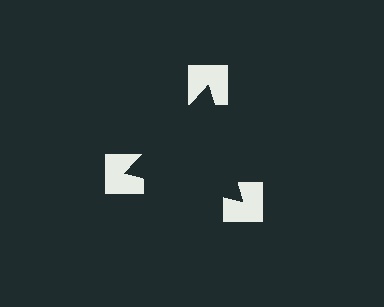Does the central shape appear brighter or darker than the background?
It typically appears slightly darker than the background, even though no actual brightness change is drawn.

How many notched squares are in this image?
There are 3 — one at each vertex of the illusory triangle.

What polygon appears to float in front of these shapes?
An illusory triangle — its edges are inferred from the aligned wedge cuts in the notched squares, not physically drawn.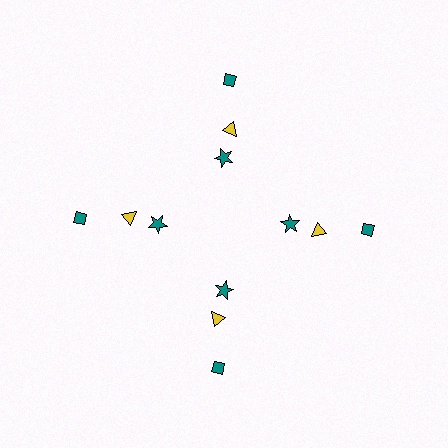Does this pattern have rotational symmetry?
Yes, this pattern has 4-fold rotational symmetry. It looks the same after rotating 90 degrees around the center.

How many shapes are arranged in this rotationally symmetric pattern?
There are 12 shapes, arranged in 4 groups of 3.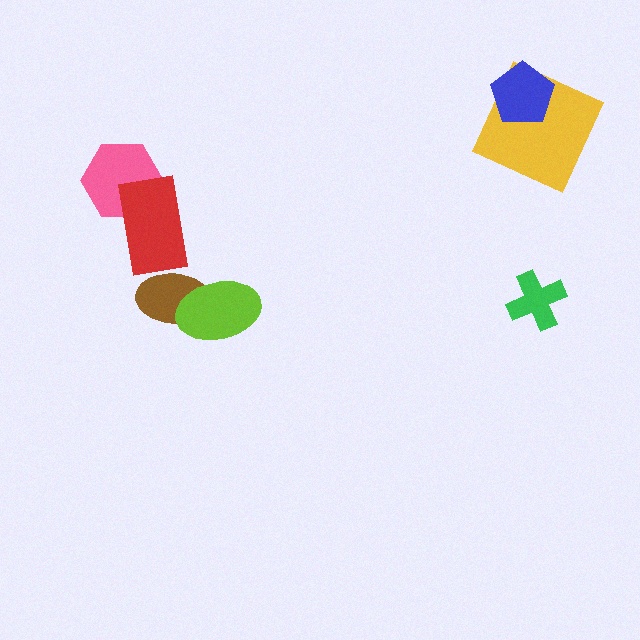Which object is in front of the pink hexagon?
The red rectangle is in front of the pink hexagon.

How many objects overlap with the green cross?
0 objects overlap with the green cross.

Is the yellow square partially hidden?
Yes, it is partially covered by another shape.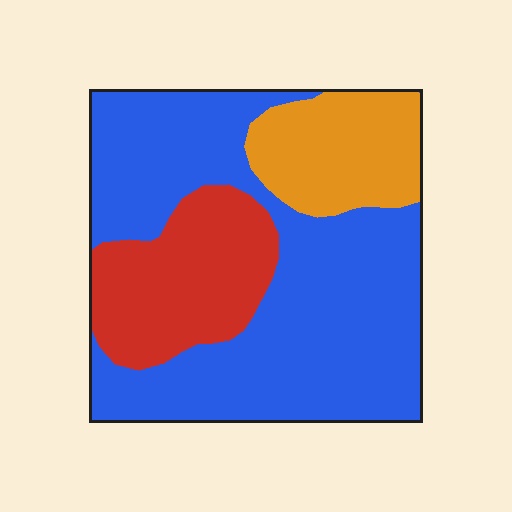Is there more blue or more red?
Blue.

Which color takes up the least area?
Orange, at roughly 15%.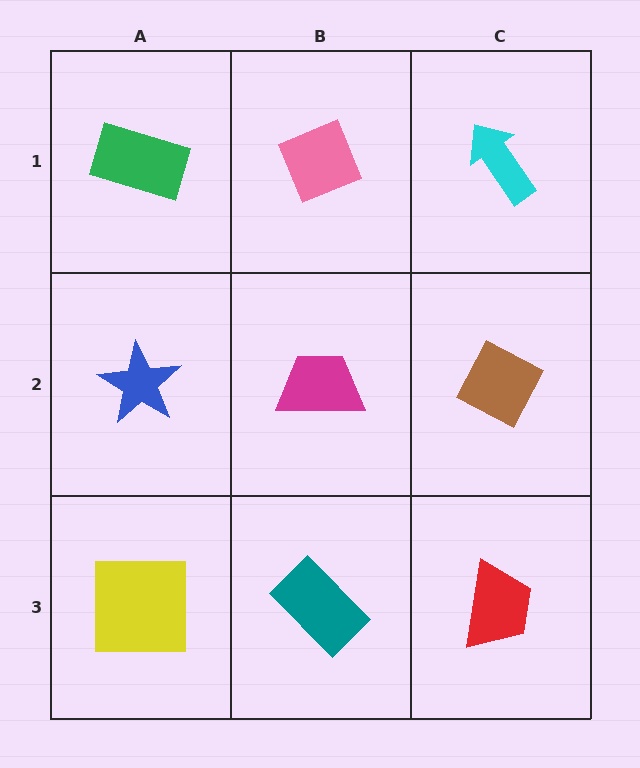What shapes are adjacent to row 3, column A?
A blue star (row 2, column A), a teal rectangle (row 3, column B).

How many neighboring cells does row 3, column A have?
2.